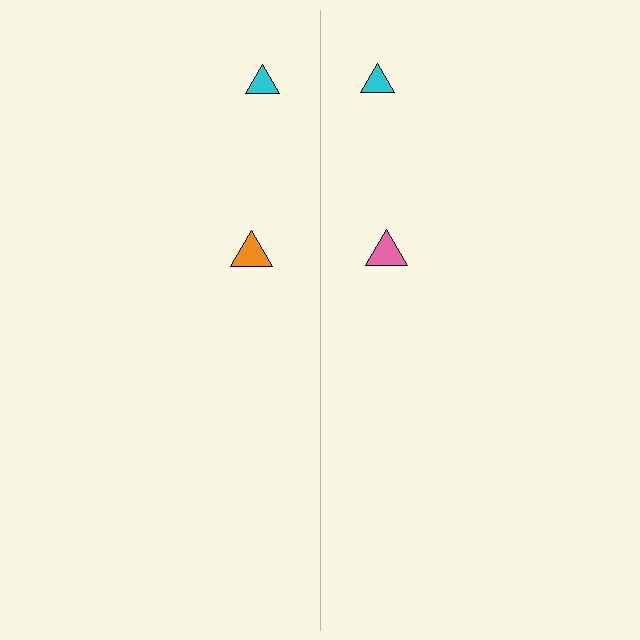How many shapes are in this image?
There are 4 shapes in this image.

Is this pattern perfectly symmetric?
No, the pattern is not perfectly symmetric. The pink triangle on the right side breaks the symmetry — its mirror counterpart is orange.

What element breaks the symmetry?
The pink triangle on the right side breaks the symmetry — its mirror counterpart is orange.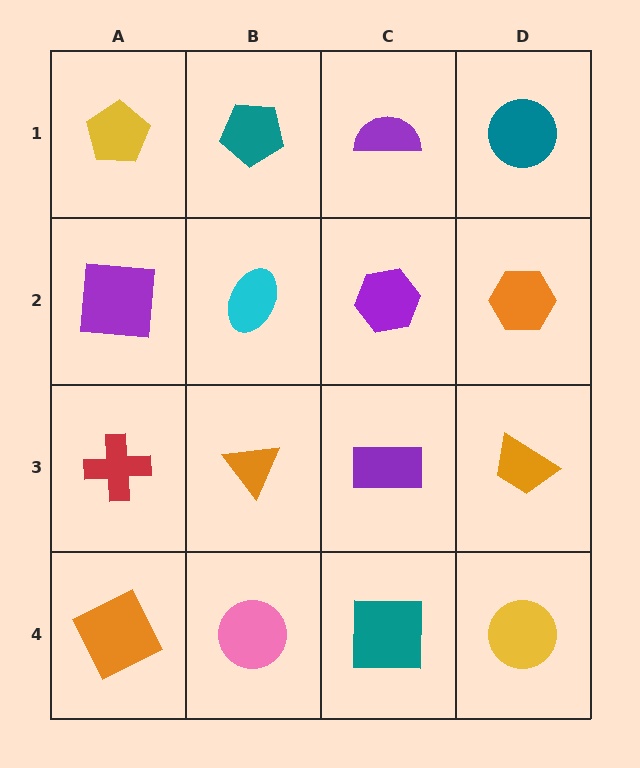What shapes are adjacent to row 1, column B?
A cyan ellipse (row 2, column B), a yellow pentagon (row 1, column A), a purple semicircle (row 1, column C).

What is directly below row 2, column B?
An orange triangle.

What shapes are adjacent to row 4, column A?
A red cross (row 3, column A), a pink circle (row 4, column B).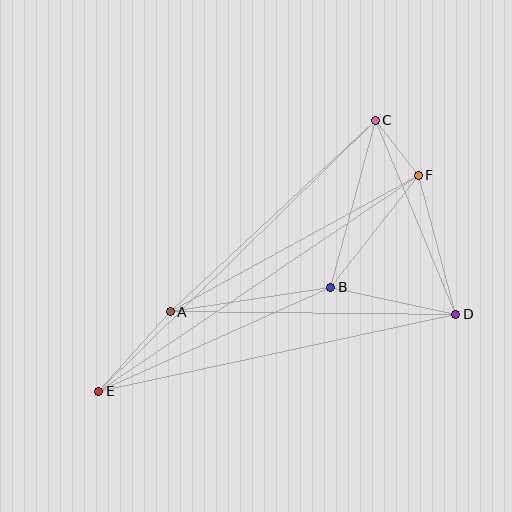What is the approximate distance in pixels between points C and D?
The distance between C and D is approximately 210 pixels.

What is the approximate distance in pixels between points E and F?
The distance between E and F is approximately 385 pixels.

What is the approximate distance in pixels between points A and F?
The distance between A and F is approximately 283 pixels.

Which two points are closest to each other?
Points C and F are closest to each other.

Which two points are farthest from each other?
Points C and E are farthest from each other.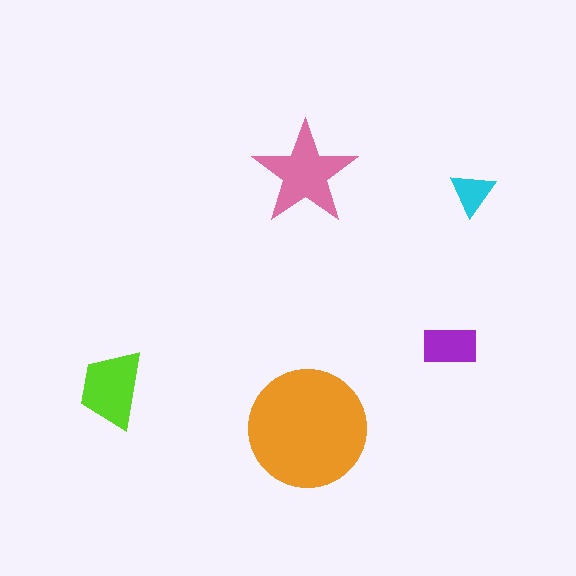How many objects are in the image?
There are 5 objects in the image.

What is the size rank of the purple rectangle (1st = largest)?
4th.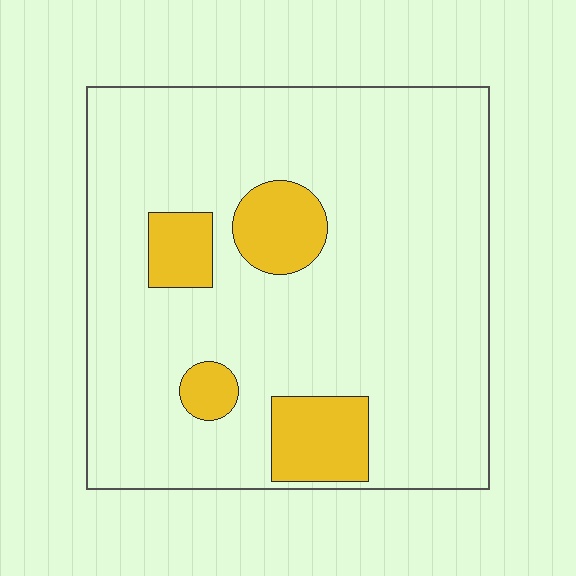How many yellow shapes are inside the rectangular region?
4.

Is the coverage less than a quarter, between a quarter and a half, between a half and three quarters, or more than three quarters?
Less than a quarter.